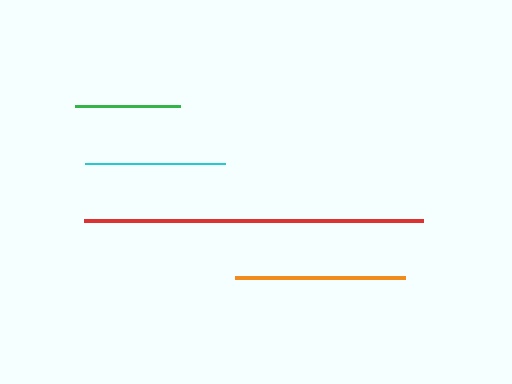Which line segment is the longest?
The red line is the longest at approximately 340 pixels.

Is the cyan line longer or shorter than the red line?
The red line is longer than the cyan line.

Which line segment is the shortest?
The green line is the shortest at approximately 105 pixels.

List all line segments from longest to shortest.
From longest to shortest: red, orange, cyan, green.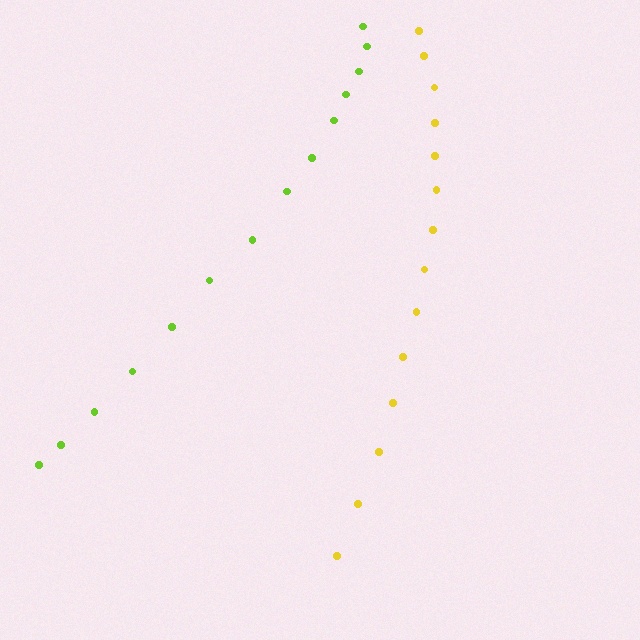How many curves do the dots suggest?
There are 2 distinct paths.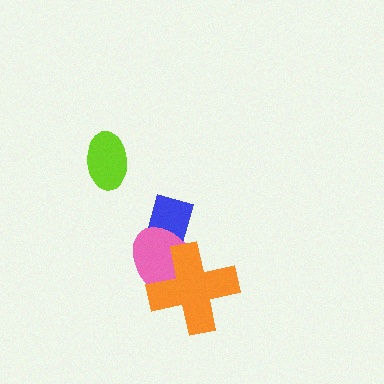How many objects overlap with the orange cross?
2 objects overlap with the orange cross.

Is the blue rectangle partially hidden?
Yes, it is partially covered by another shape.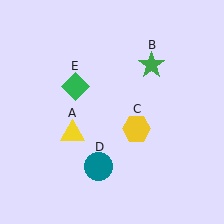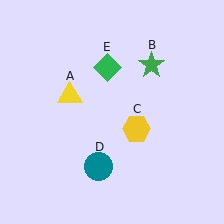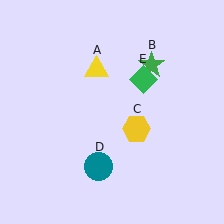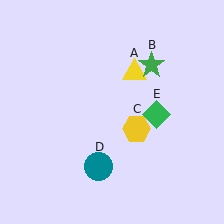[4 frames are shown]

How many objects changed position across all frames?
2 objects changed position: yellow triangle (object A), green diamond (object E).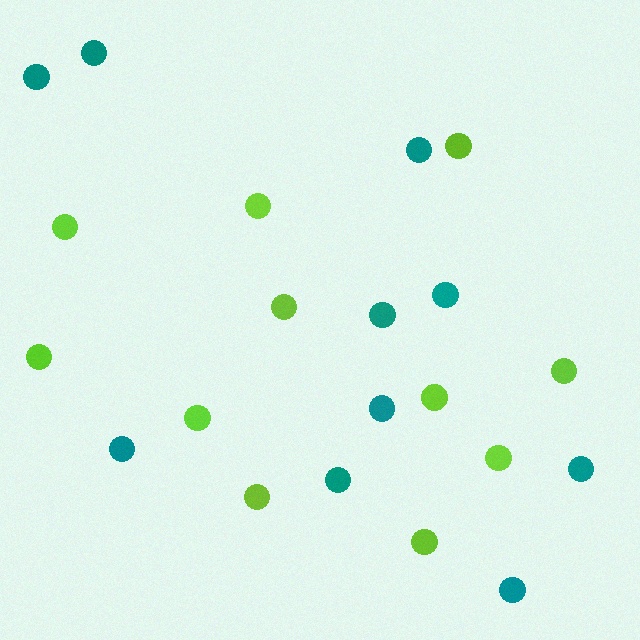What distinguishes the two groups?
There are 2 groups: one group of lime circles (11) and one group of teal circles (10).